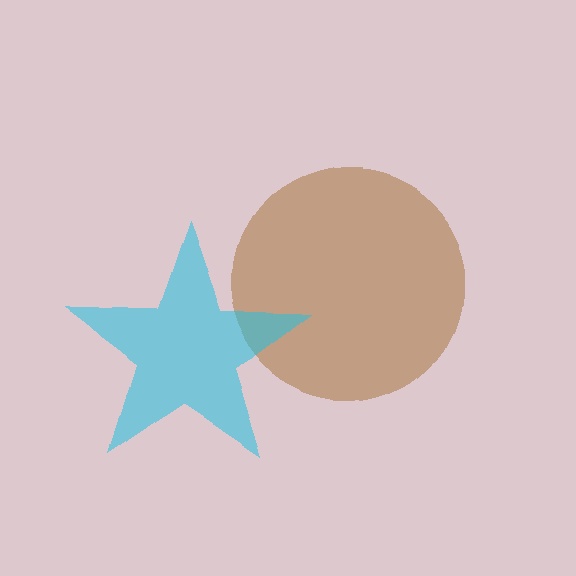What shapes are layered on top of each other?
The layered shapes are: a brown circle, a cyan star.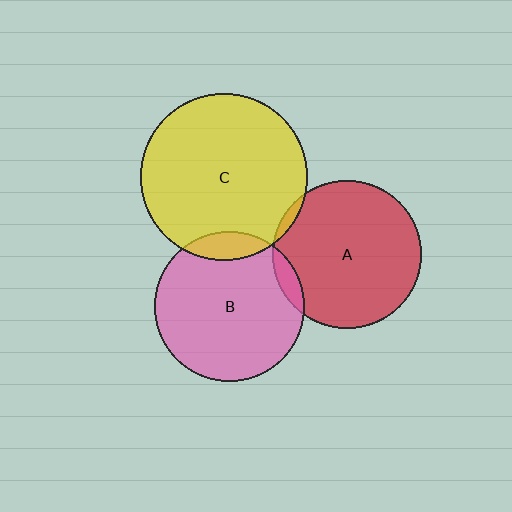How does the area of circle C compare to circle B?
Approximately 1.2 times.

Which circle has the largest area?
Circle C (yellow).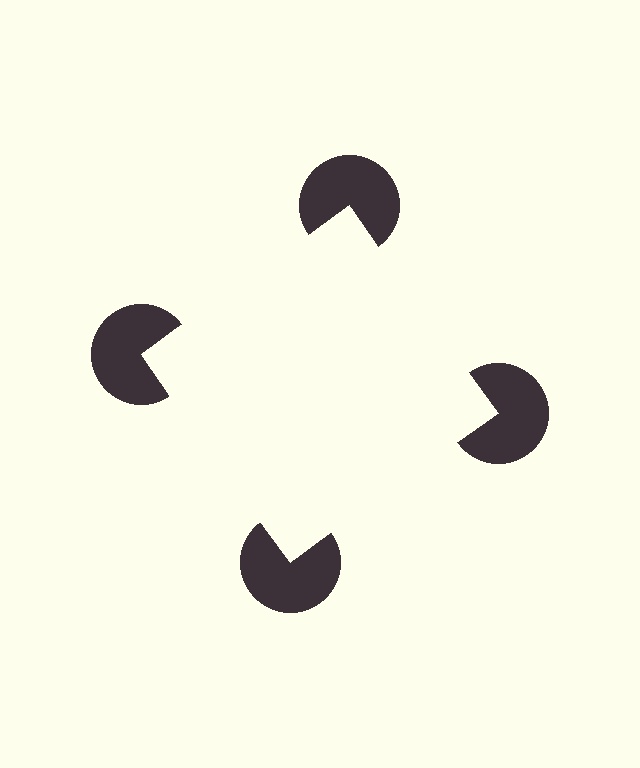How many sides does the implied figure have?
4 sides.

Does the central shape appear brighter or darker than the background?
It typically appears slightly brighter than the background, even though no actual brightness change is drawn.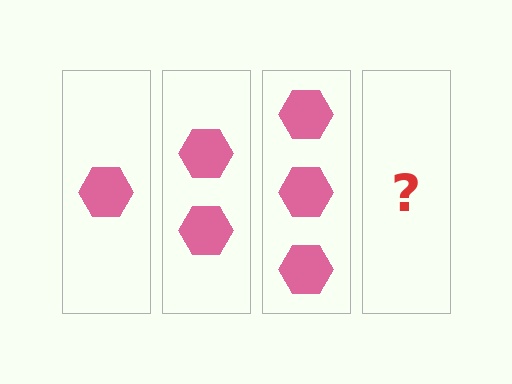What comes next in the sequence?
The next element should be 4 hexagons.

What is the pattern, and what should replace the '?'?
The pattern is that each step adds one more hexagon. The '?' should be 4 hexagons.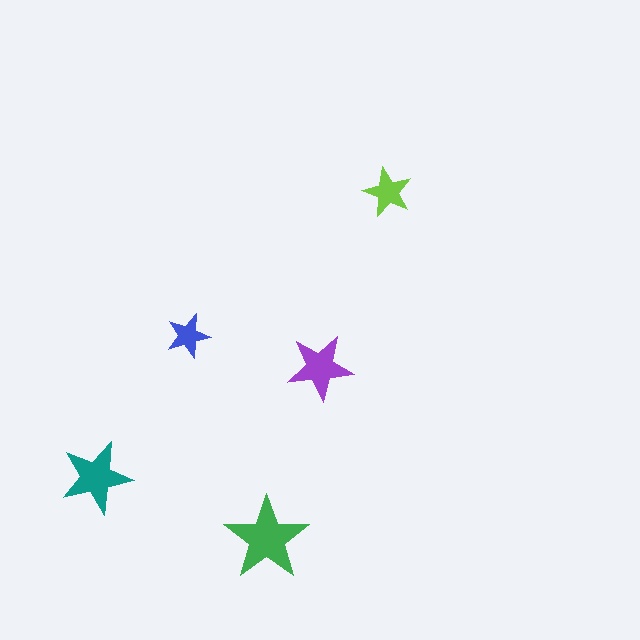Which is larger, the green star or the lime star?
The green one.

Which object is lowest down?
The green star is bottommost.